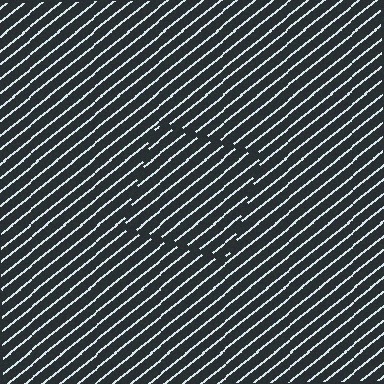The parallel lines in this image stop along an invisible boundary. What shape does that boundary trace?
An illusory square. The interior of the shape contains the same grating, shifted by half a period — the contour is defined by the phase discontinuity where line-ends from the inner and outer gratings abut.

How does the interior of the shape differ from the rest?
The interior of the shape contains the same grating, shifted by half a period — the contour is defined by the phase discontinuity where line-ends from the inner and outer gratings abut.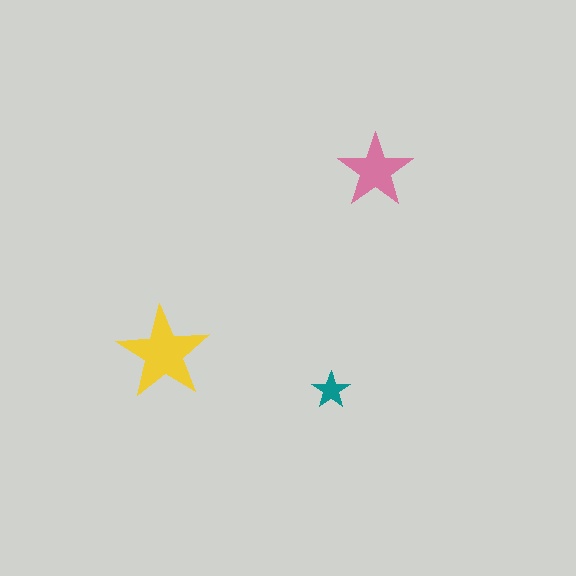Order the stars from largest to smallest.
the yellow one, the pink one, the teal one.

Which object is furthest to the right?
The pink star is rightmost.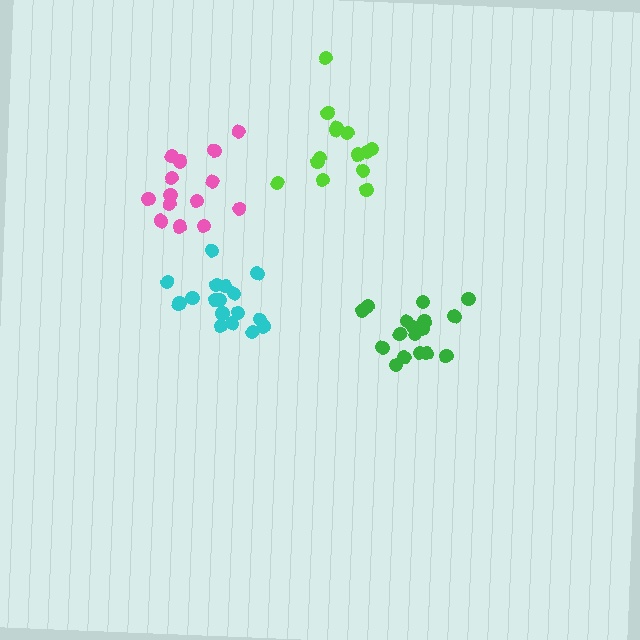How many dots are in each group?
Group 1: 14 dots, Group 2: 17 dots, Group 3: 17 dots, Group 4: 14 dots (62 total).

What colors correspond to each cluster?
The clusters are colored: pink, green, cyan, lime.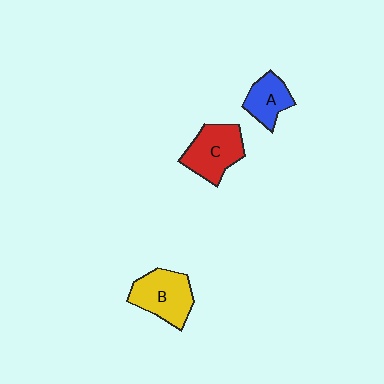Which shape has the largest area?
Shape B (yellow).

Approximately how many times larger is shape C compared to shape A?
Approximately 1.5 times.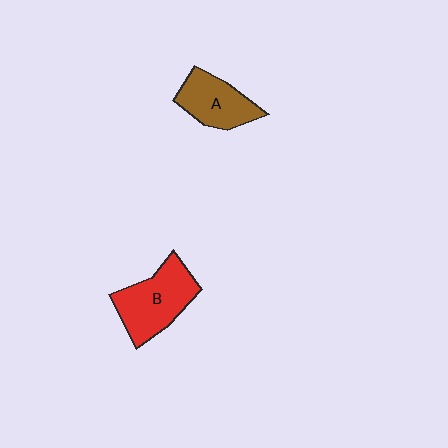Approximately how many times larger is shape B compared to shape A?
Approximately 1.3 times.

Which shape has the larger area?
Shape B (red).